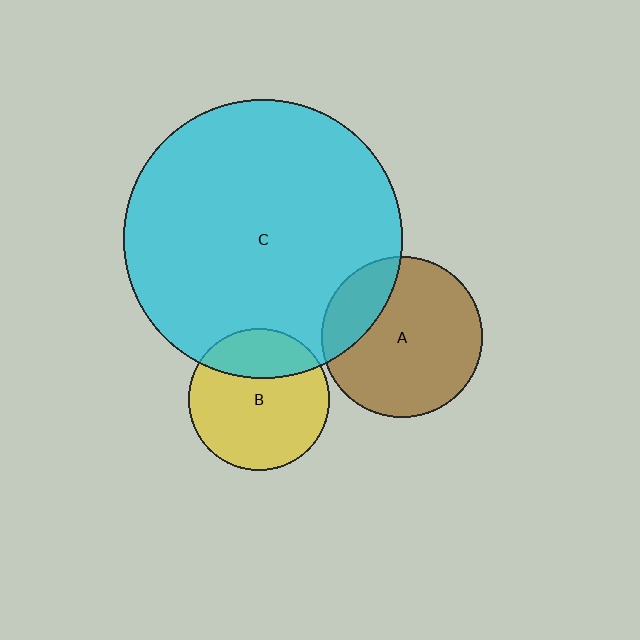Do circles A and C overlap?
Yes.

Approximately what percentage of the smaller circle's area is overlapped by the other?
Approximately 20%.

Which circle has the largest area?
Circle C (cyan).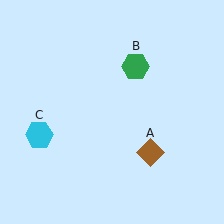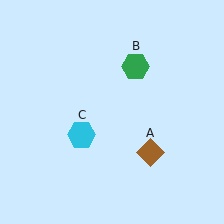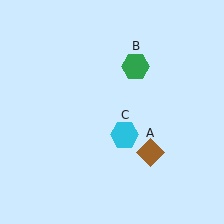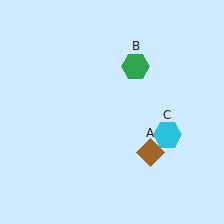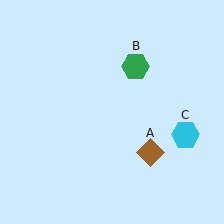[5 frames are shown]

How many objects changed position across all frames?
1 object changed position: cyan hexagon (object C).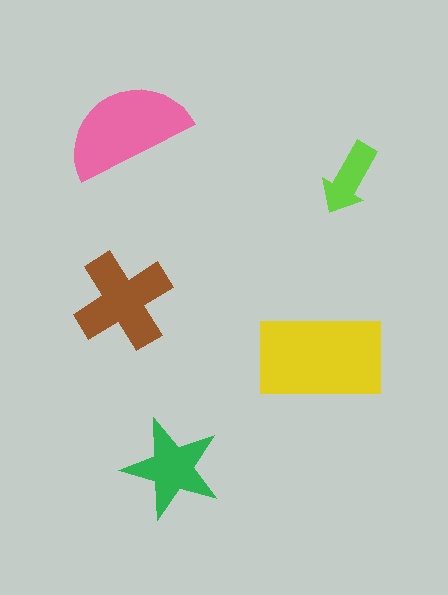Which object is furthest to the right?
The lime arrow is rightmost.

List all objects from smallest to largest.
The lime arrow, the green star, the brown cross, the pink semicircle, the yellow rectangle.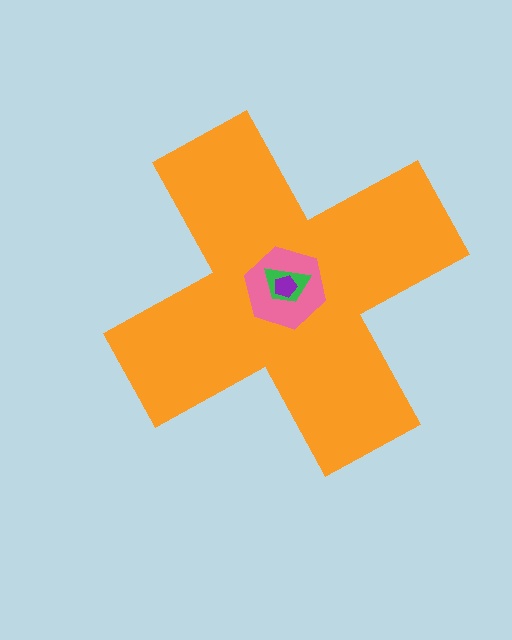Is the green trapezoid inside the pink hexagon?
Yes.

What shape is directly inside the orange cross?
The pink hexagon.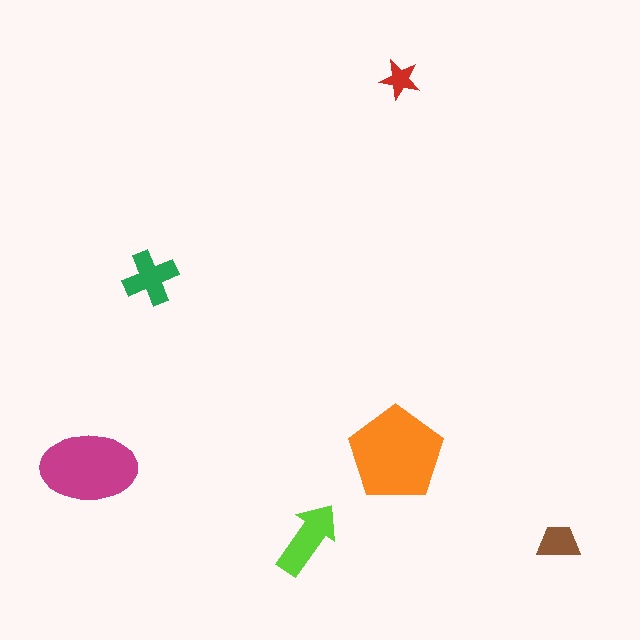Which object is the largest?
The orange pentagon.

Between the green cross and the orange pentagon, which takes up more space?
The orange pentagon.